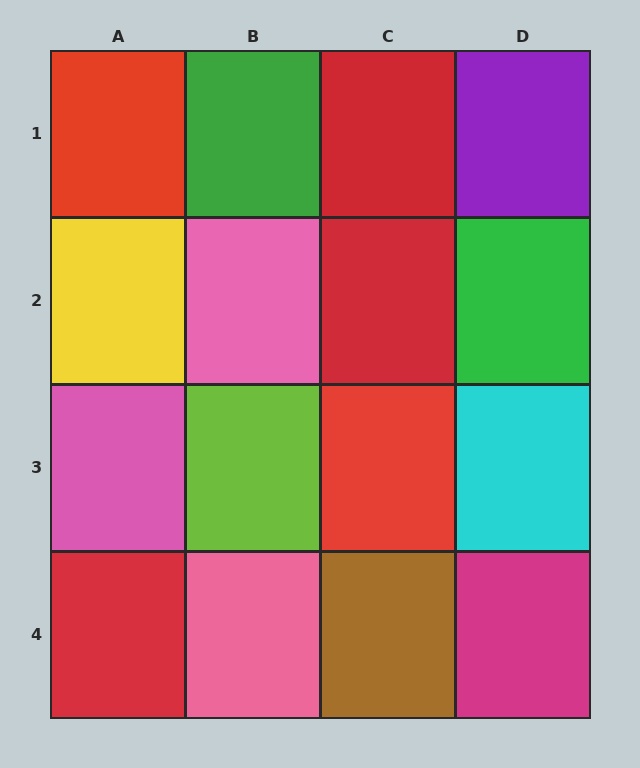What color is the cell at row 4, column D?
Magenta.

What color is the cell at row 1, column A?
Red.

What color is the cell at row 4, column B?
Pink.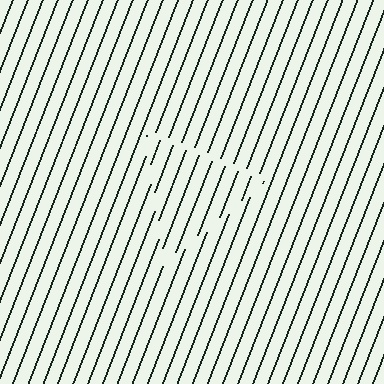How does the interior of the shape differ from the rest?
The interior of the shape contains the same grating, shifted by half a period — the contour is defined by the phase discontinuity where line-ends from the inner and outer gratings abut.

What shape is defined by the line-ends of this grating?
An illusory triangle. The interior of the shape contains the same grating, shifted by half a period — the contour is defined by the phase discontinuity where line-ends from the inner and outer gratings abut.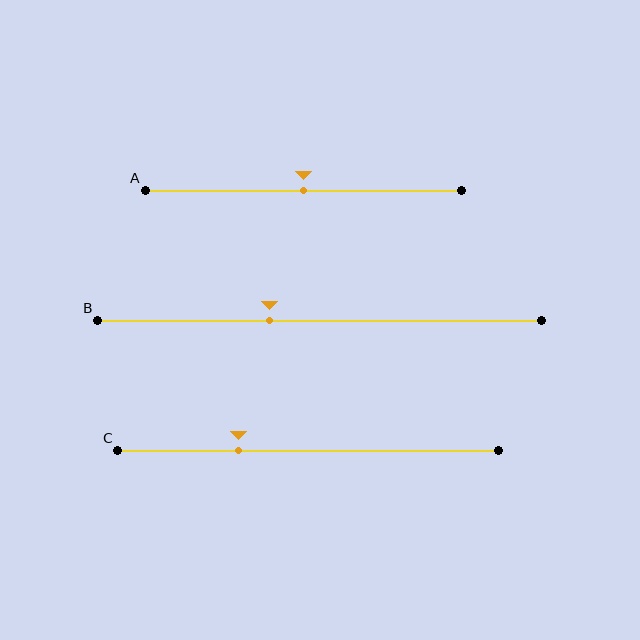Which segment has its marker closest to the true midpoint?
Segment A has its marker closest to the true midpoint.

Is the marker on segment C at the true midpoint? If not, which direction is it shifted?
No, the marker on segment C is shifted to the left by about 18% of the segment length.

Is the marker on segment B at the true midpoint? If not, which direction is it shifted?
No, the marker on segment B is shifted to the left by about 11% of the segment length.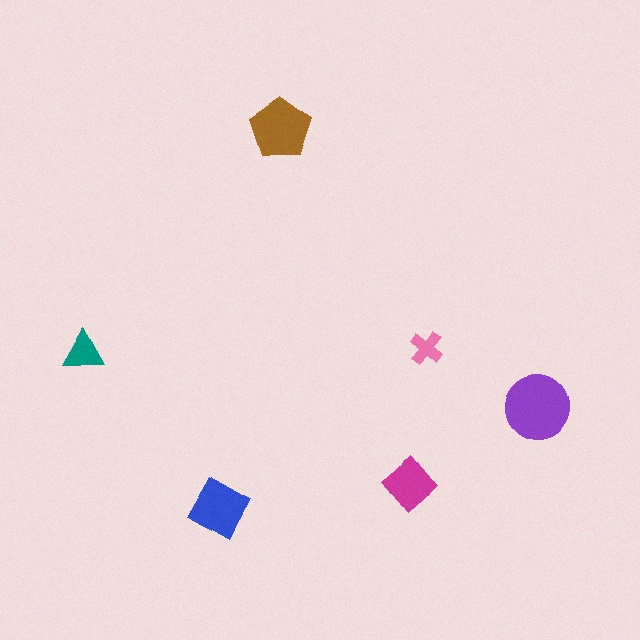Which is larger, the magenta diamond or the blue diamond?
The blue diamond.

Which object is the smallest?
The pink cross.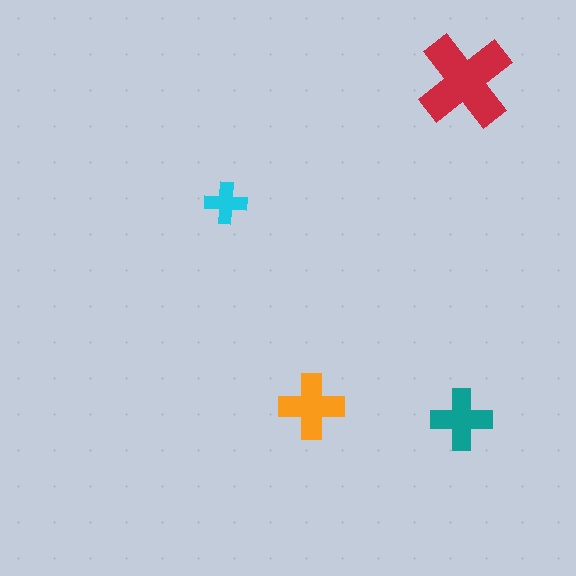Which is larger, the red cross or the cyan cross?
The red one.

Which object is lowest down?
The teal cross is bottommost.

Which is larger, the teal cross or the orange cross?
The orange one.